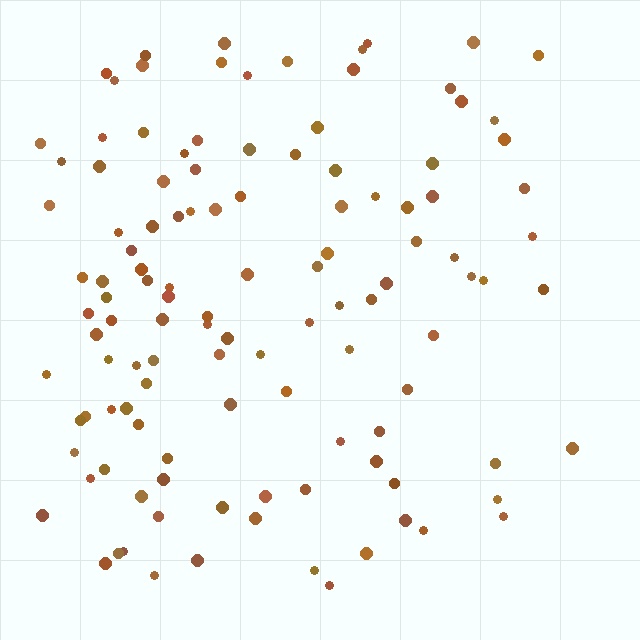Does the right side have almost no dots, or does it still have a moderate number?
Still a moderate number, just noticeably fewer than the left.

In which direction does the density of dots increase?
From right to left, with the left side densest.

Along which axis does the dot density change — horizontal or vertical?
Horizontal.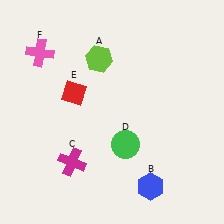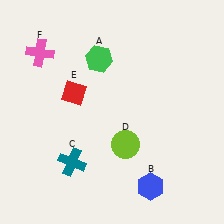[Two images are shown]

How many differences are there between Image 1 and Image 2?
There are 3 differences between the two images.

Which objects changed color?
A changed from lime to green. C changed from magenta to teal. D changed from green to lime.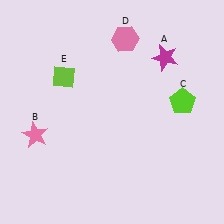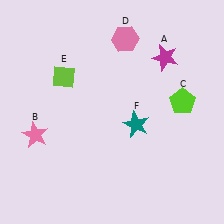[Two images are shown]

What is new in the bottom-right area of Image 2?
A teal star (F) was added in the bottom-right area of Image 2.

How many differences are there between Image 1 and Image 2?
There is 1 difference between the two images.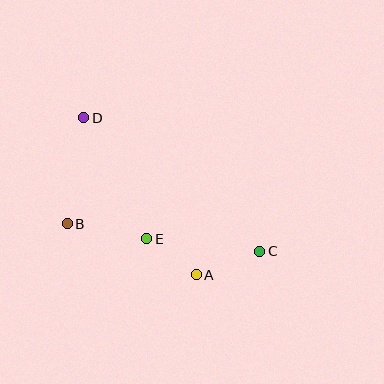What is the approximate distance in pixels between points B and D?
The distance between B and D is approximately 107 pixels.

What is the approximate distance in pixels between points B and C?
The distance between B and C is approximately 194 pixels.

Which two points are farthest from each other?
Points C and D are farthest from each other.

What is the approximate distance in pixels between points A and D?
The distance between A and D is approximately 193 pixels.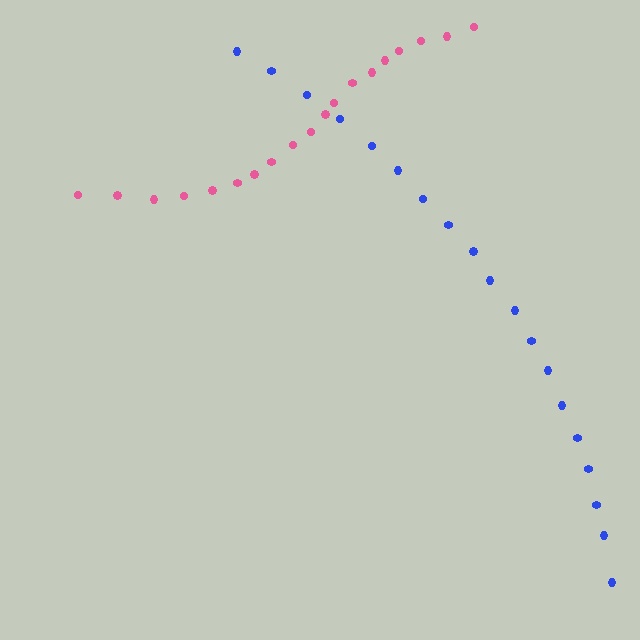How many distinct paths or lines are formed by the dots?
There are 2 distinct paths.